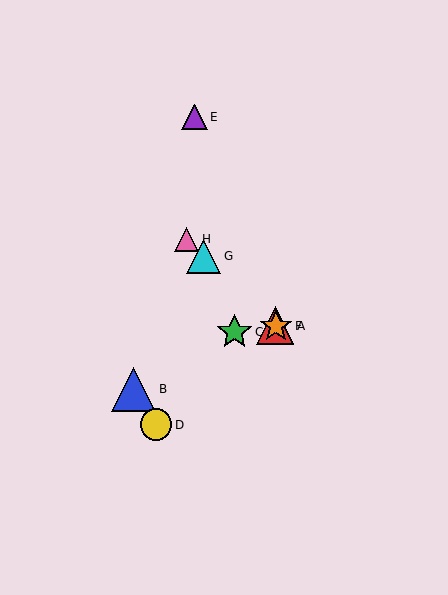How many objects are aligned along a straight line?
4 objects (A, F, G, H) are aligned along a straight line.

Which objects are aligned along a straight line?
Objects A, F, G, H are aligned along a straight line.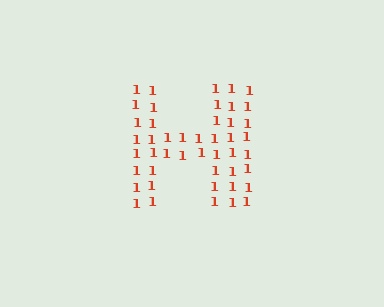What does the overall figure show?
The overall figure shows the letter H.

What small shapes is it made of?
It is made of small digit 1's.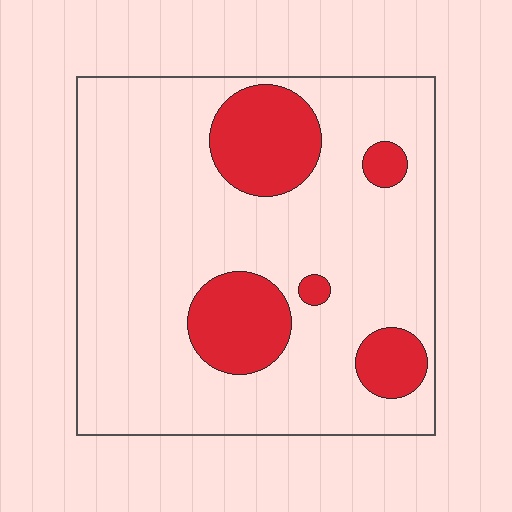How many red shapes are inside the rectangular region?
5.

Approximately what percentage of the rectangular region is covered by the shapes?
Approximately 20%.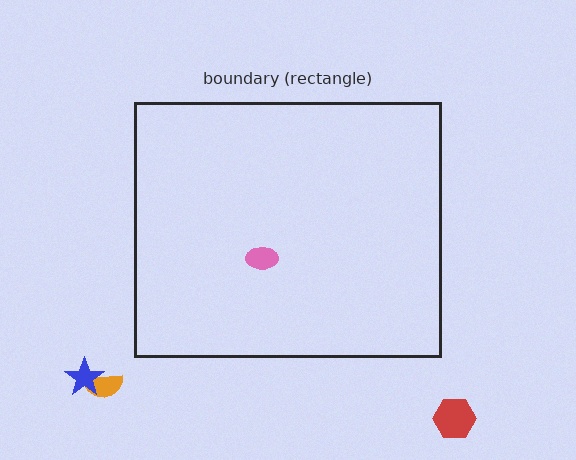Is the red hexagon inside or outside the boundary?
Outside.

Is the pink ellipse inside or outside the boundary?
Inside.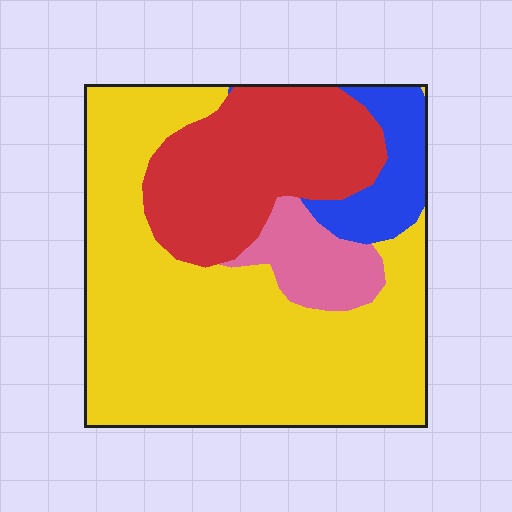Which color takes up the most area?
Yellow, at roughly 60%.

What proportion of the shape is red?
Red covers roughly 25% of the shape.